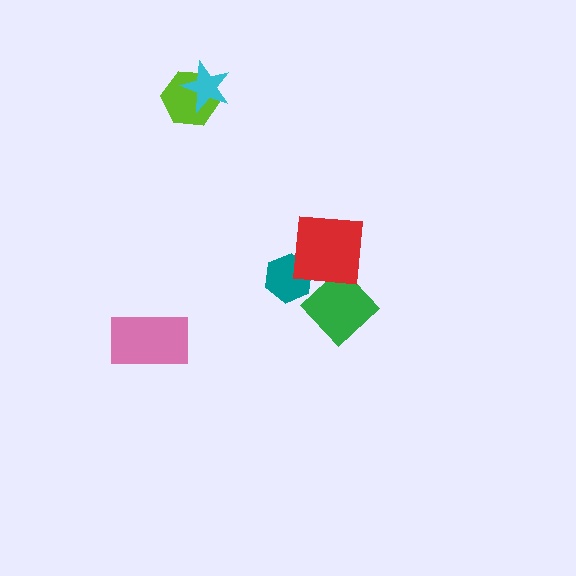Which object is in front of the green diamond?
The red square is in front of the green diamond.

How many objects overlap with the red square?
2 objects overlap with the red square.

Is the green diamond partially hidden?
Yes, it is partially covered by another shape.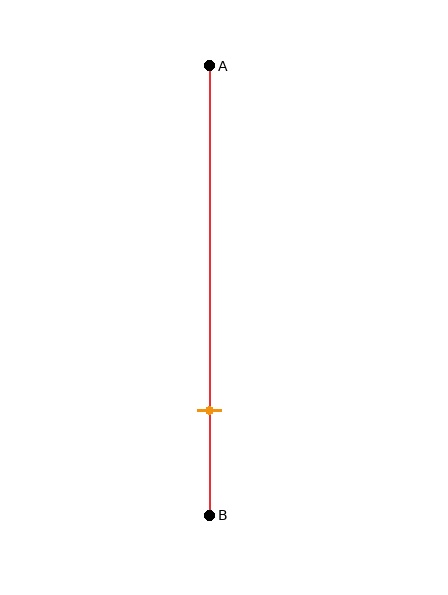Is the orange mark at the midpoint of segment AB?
No, the mark is at about 75% from A, not at the 50% midpoint.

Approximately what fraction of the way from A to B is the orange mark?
The orange mark is approximately 75% of the way from A to B.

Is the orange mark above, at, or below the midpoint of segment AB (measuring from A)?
The orange mark is below the midpoint of segment AB.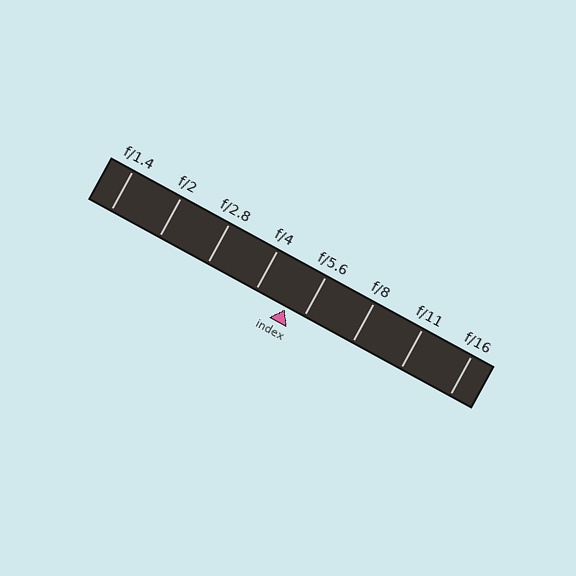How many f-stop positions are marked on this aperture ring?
There are 8 f-stop positions marked.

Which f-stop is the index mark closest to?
The index mark is closest to f/5.6.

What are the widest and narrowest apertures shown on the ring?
The widest aperture shown is f/1.4 and the narrowest is f/16.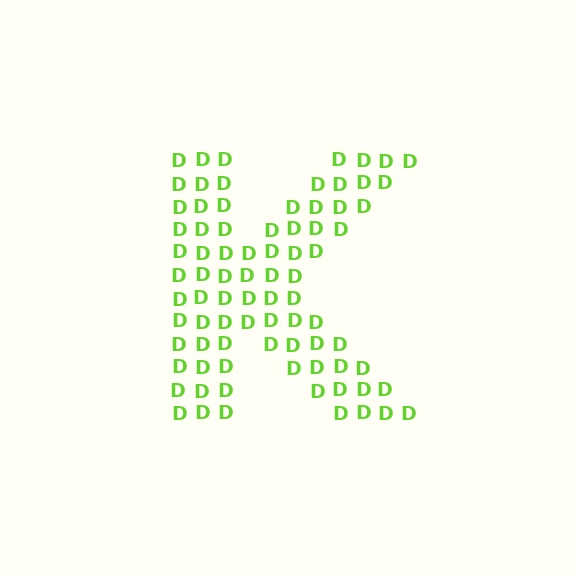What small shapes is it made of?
It is made of small letter D's.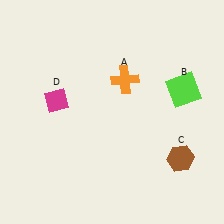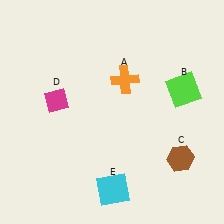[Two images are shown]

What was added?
A cyan square (E) was added in Image 2.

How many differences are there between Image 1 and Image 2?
There is 1 difference between the two images.